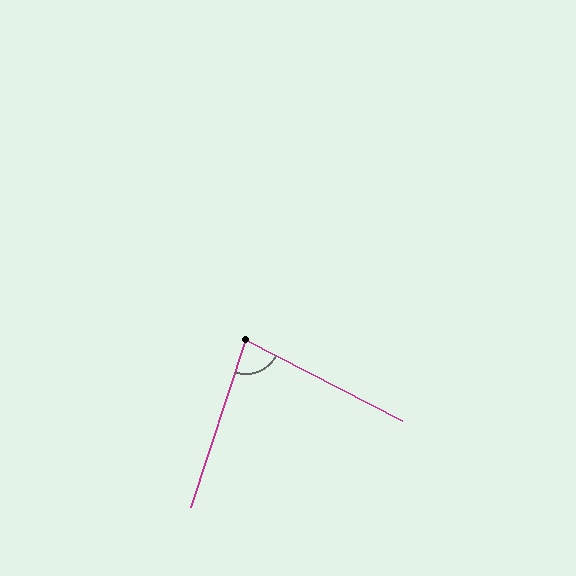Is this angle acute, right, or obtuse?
It is acute.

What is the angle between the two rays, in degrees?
Approximately 81 degrees.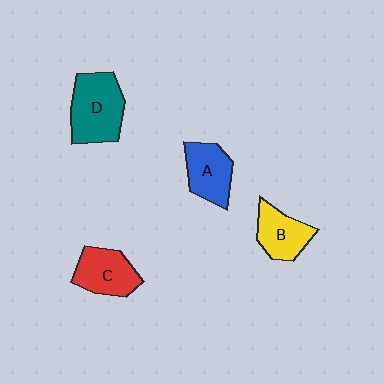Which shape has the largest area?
Shape D (teal).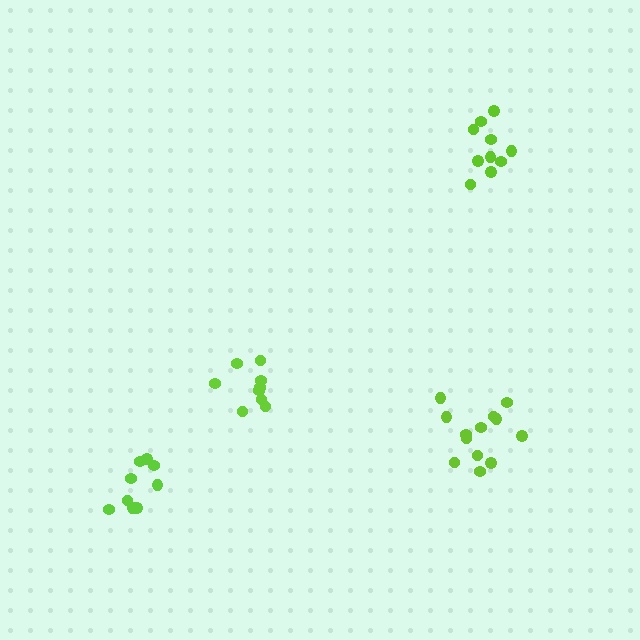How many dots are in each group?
Group 1: 10 dots, Group 2: 9 dots, Group 3: 9 dots, Group 4: 13 dots (41 total).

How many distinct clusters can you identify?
There are 4 distinct clusters.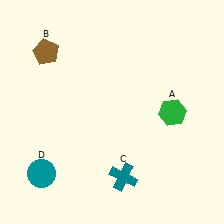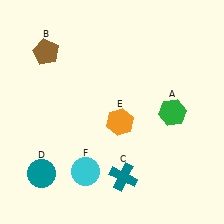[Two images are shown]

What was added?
An orange hexagon (E), a cyan circle (F) were added in Image 2.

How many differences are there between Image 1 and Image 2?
There are 2 differences between the two images.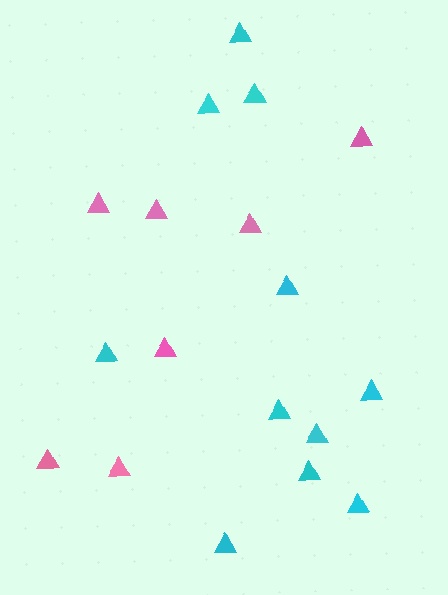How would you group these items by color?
There are 2 groups: one group of pink triangles (7) and one group of cyan triangles (11).